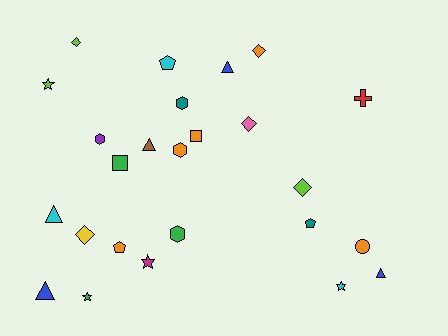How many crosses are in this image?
There is 1 cross.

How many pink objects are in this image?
There is 1 pink object.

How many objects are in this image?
There are 25 objects.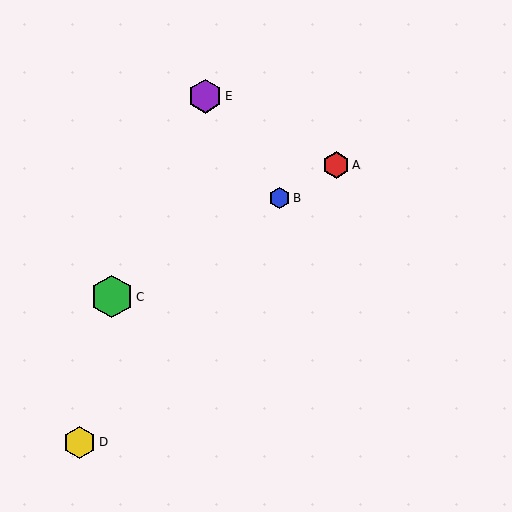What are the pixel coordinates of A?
Object A is at (336, 165).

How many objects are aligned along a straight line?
3 objects (A, B, C) are aligned along a straight line.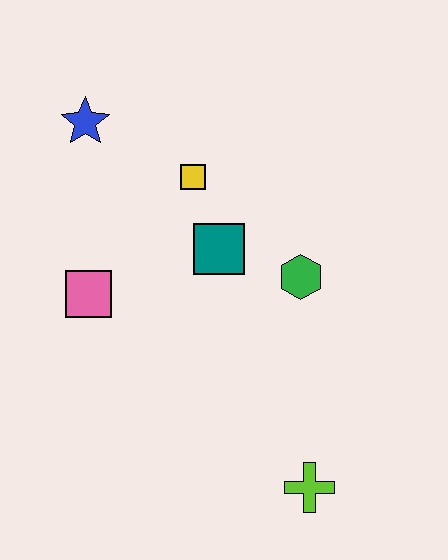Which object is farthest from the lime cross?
The blue star is farthest from the lime cross.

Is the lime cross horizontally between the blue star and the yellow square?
No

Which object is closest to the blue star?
The yellow square is closest to the blue star.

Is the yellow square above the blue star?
No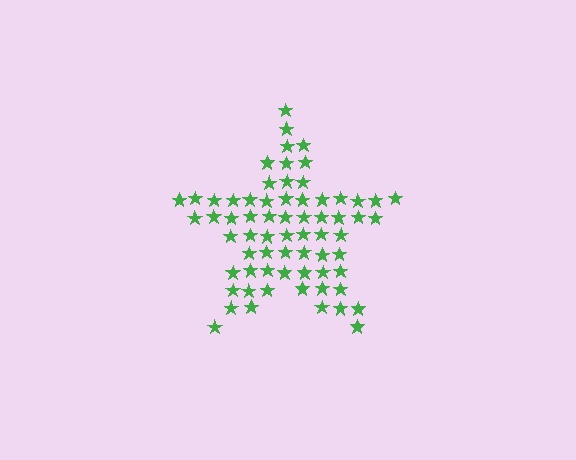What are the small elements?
The small elements are stars.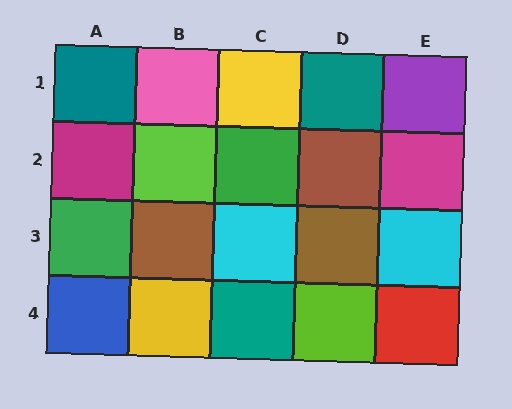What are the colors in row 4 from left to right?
Blue, yellow, teal, lime, red.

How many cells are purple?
1 cell is purple.